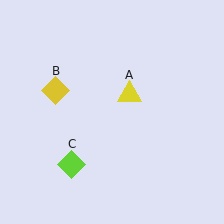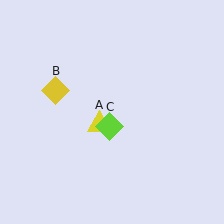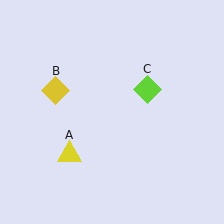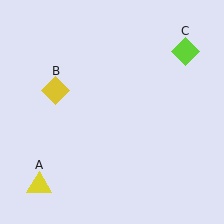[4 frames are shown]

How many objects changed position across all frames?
2 objects changed position: yellow triangle (object A), lime diamond (object C).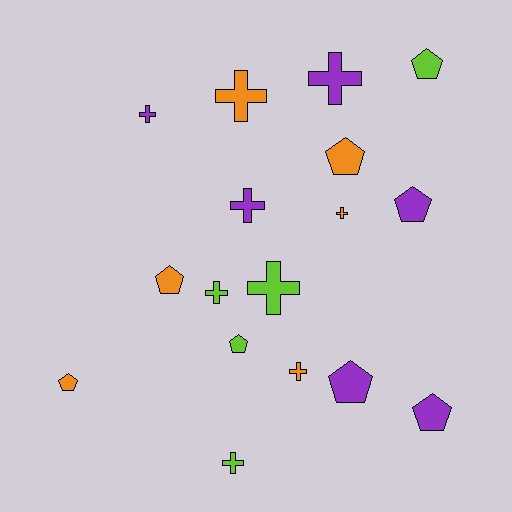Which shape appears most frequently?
Cross, with 9 objects.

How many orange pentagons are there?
There are 3 orange pentagons.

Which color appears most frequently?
Purple, with 6 objects.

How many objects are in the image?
There are 17 objects.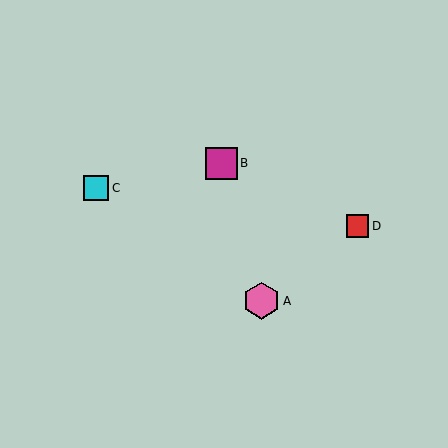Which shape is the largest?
The pink hexagon (labeled A) is the largest.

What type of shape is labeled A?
Shape A is a pink hexagon.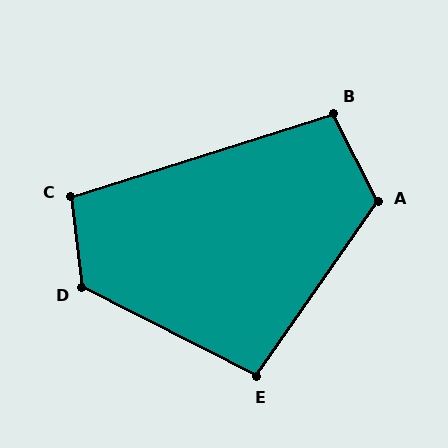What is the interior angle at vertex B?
Approximately 99 degrees (obtuse).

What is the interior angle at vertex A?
Approximately 118 degrees (obtuse).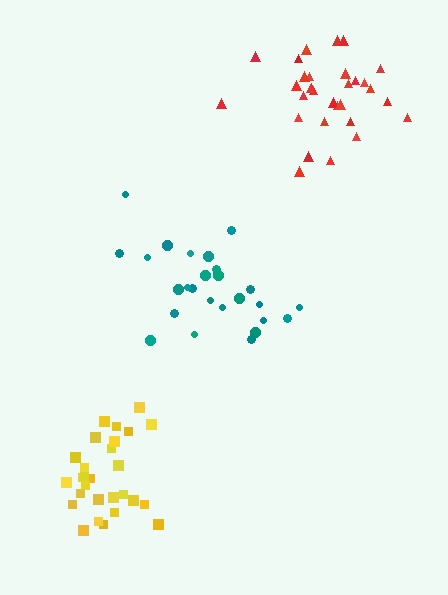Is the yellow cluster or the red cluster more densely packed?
Yellow.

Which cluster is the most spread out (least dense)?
Teal.